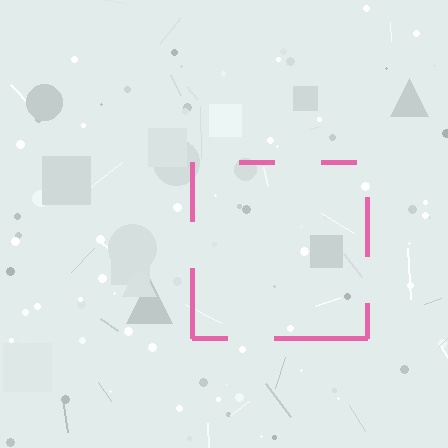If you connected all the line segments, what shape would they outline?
They would outline a square.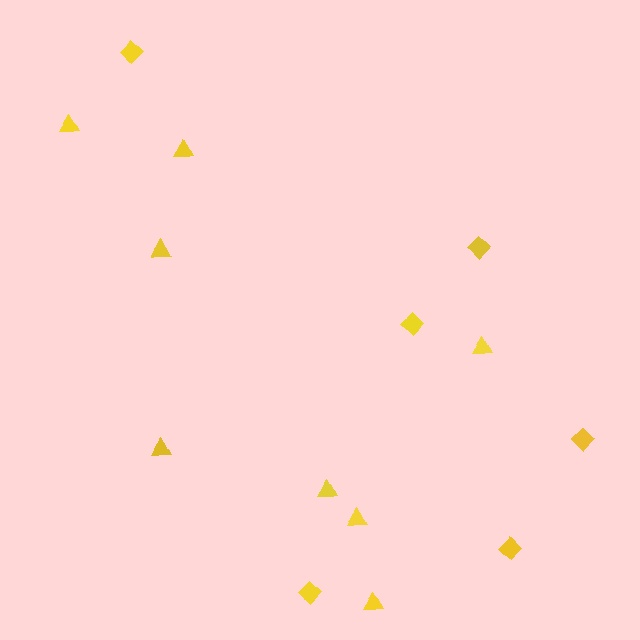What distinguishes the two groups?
There are 2 groups: one group of triangles (8) and one group of diamonds (6).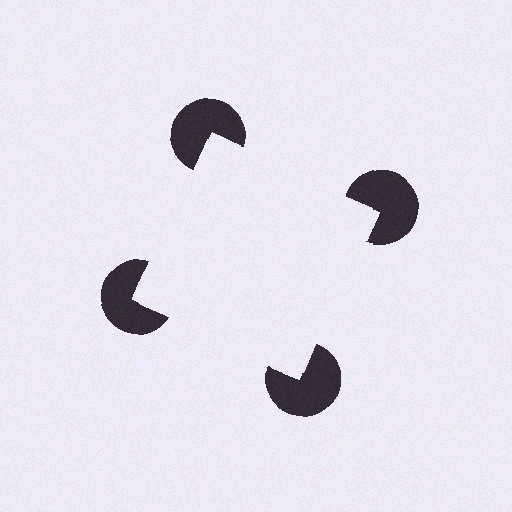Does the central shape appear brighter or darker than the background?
It typically appears slightly brighter than the background, even though no actual brightness change is drawn.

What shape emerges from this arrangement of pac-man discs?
An illusory square — its edges are inferred from the aligned wedge cuts in the pac-man discs, not physically drawn.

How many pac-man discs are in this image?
There are 4 — one at each vertex of the illusory square.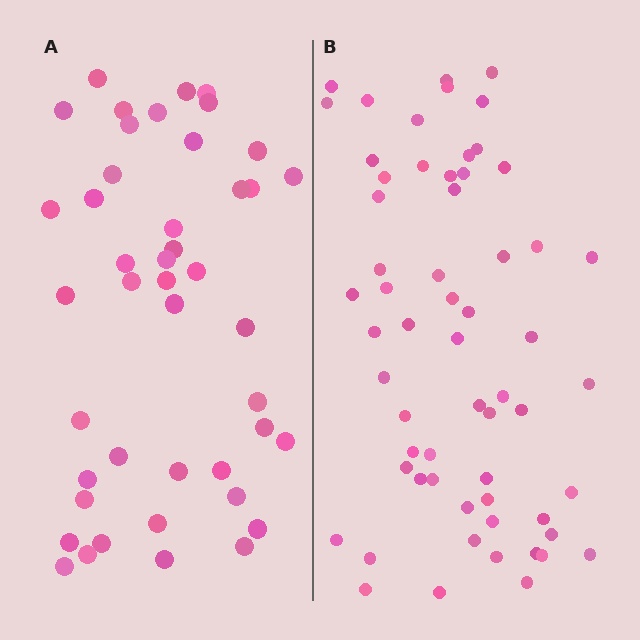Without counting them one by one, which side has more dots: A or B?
Region B (the right region) has more dots.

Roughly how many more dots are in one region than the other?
Region B has approximately 15 more dots than region A.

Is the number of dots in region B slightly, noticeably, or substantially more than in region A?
Region B has noticeably more, but not dramatically so. The ratio is roughly 1.4 to 1.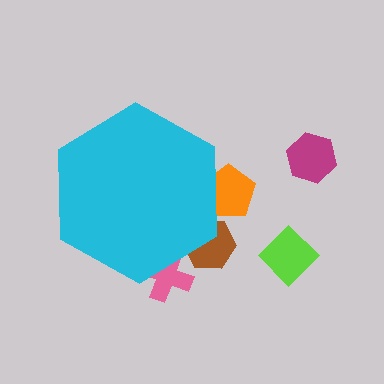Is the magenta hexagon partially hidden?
No, the magenta hexagon is fully visible.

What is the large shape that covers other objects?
A cyan hexagon.